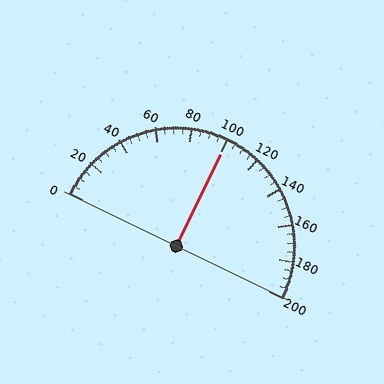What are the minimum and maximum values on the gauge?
The gauge ranges from 0 to 200.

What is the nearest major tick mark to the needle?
The nearest major tick mark is 100.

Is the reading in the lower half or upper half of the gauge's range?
The reading is in the upper half of the range (0 to 200).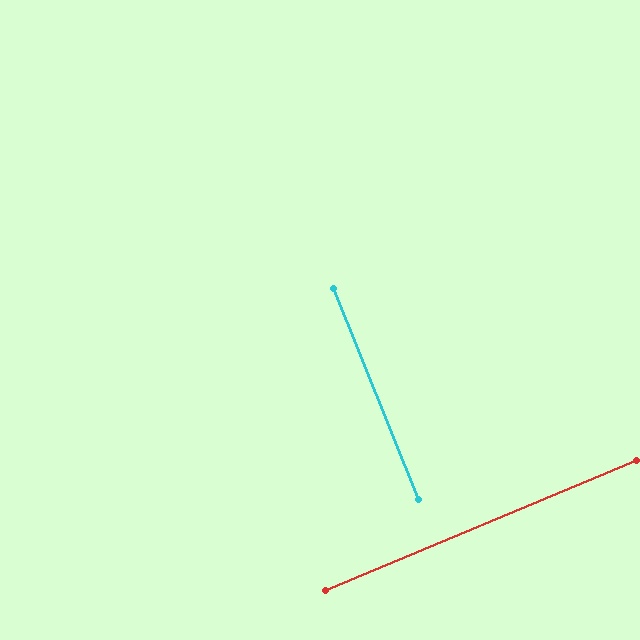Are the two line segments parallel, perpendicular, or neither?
Perpendicular — they meet at approximately 89°.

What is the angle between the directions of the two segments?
Approximately 89 degrees.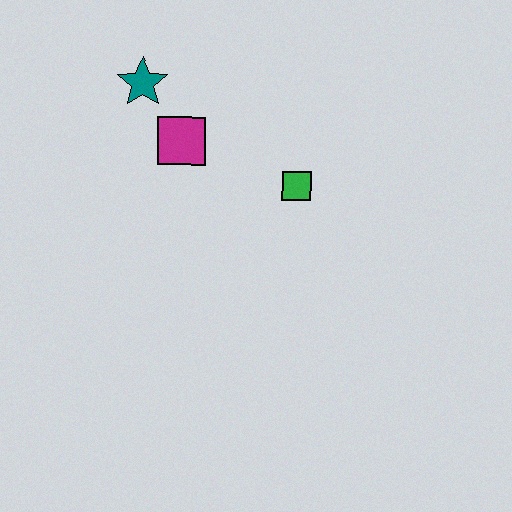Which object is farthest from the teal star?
The green square is farthest from the teal star.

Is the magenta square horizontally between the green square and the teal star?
Yes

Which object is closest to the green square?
The magenta square is closest to the green square.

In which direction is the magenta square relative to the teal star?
The magenta square is below the teal star.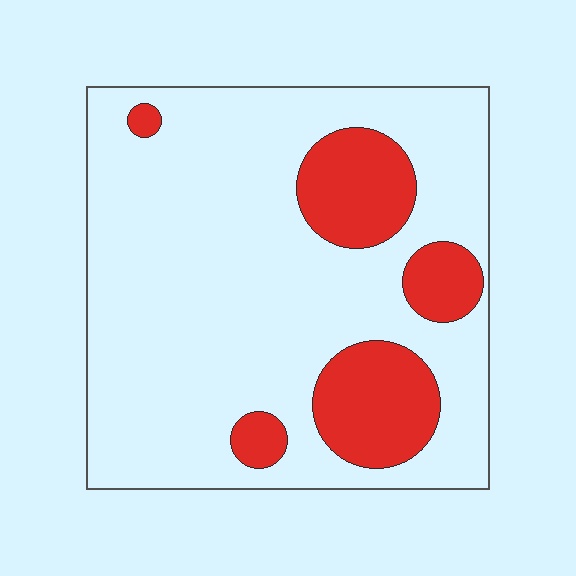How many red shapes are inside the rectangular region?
5.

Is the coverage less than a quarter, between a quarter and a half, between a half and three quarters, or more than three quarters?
Less than a quarter.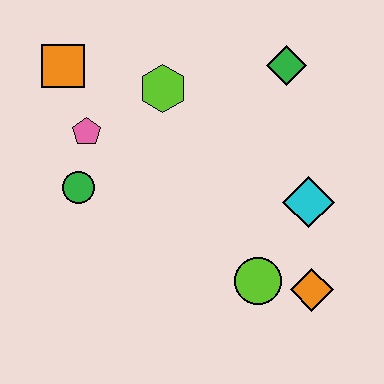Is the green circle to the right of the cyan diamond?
No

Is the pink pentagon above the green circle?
Yes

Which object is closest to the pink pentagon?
The green circle is closest to the pink pentagon.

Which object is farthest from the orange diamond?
The orange square is farthest from the orange diamond.